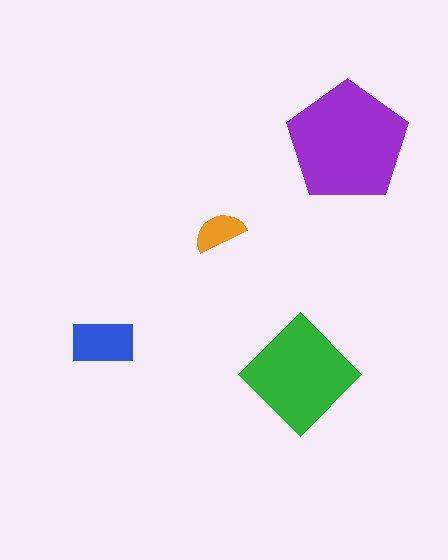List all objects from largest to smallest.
The purple pentagon, the green diamond, the blue rectangle, the orange semicircle.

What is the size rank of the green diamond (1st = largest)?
2nd.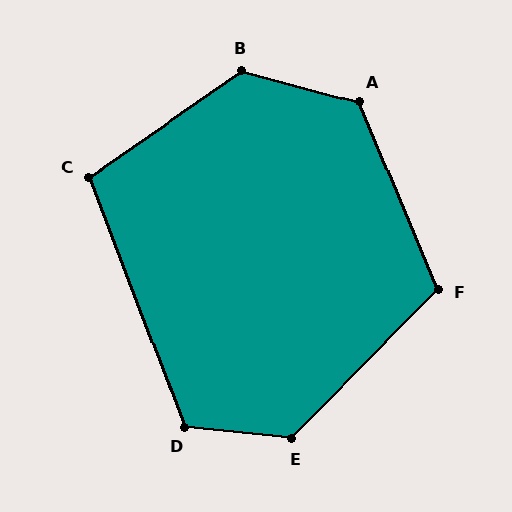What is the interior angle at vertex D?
Approximately 117 degrees (obtuse).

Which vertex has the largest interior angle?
B, at approximately 131 degrees.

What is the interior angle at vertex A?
Approximately 128 degrees (obtuse).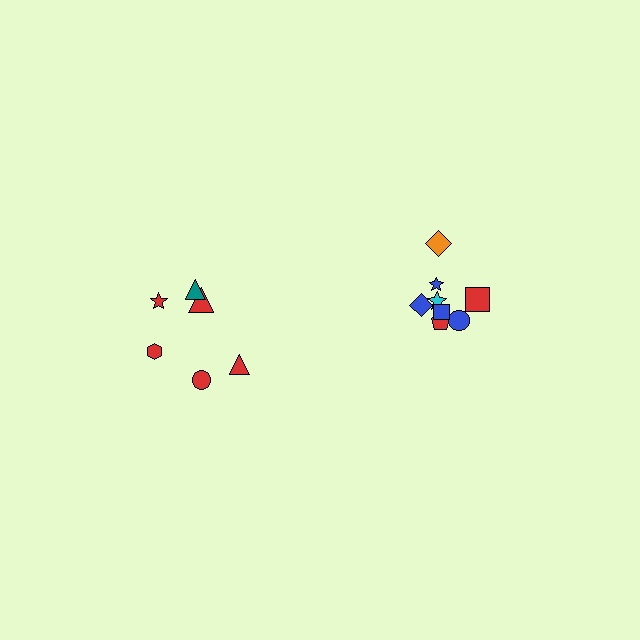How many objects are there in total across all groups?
There are 14 objects.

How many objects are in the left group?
There are 6 objects.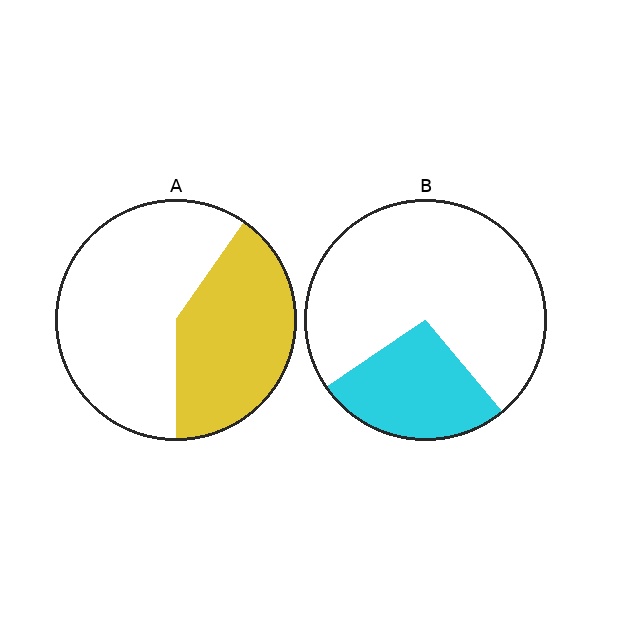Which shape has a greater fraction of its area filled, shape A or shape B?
Shape A.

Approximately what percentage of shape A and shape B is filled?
A is approximately 40% and B is approximately 25%.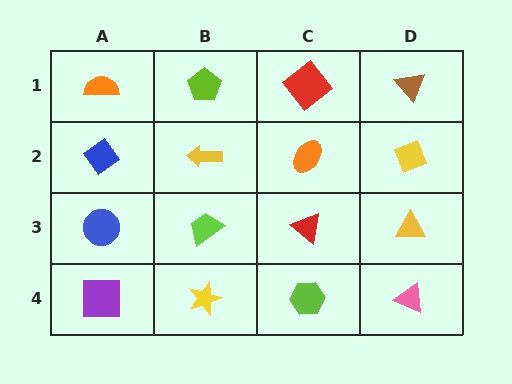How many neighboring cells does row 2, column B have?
4.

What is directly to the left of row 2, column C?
A yellow arrow.